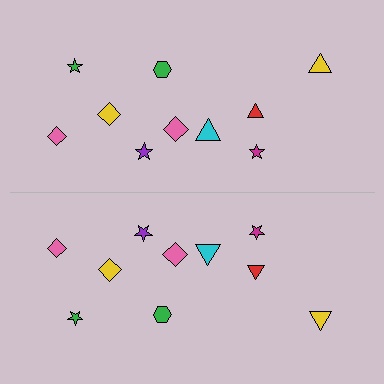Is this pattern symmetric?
Yes, this pattern has bilateral (reflection) symmetry.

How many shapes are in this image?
There are 20 shapes in this image.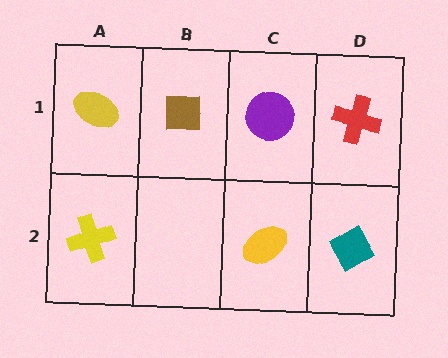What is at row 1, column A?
A yellow ellipse.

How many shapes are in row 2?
3 shapes.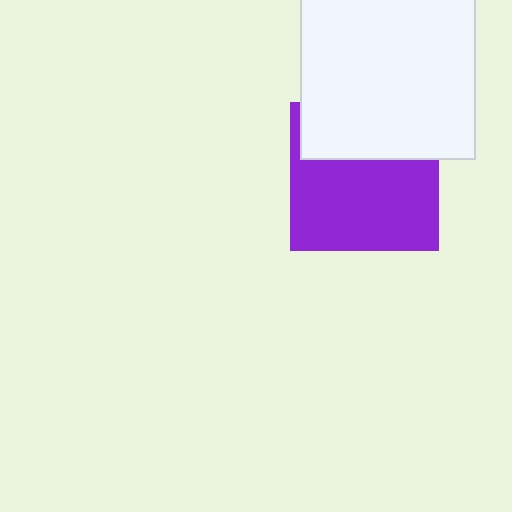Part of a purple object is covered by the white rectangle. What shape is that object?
It is a square.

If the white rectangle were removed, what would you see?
You would see the complete purple square.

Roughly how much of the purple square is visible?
About half of it is visible (roughly 64%).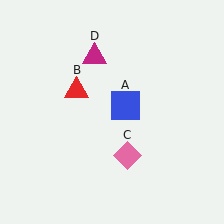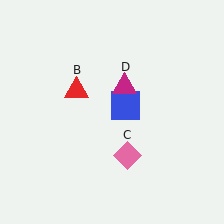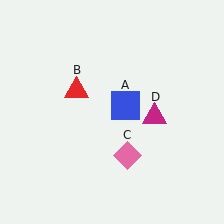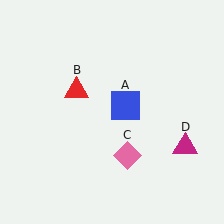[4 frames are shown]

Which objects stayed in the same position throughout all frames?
Blue square (object A) and red triangle (object B) and pink diamond (object C) remained stationary.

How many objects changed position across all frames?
1 object changed position: magenta triangle (object D).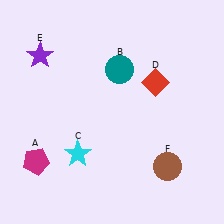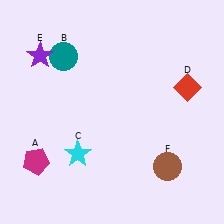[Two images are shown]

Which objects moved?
The objects that moved are: the teal circle (B), the red diamond (D).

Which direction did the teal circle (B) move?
The teal circle (B) moved left.